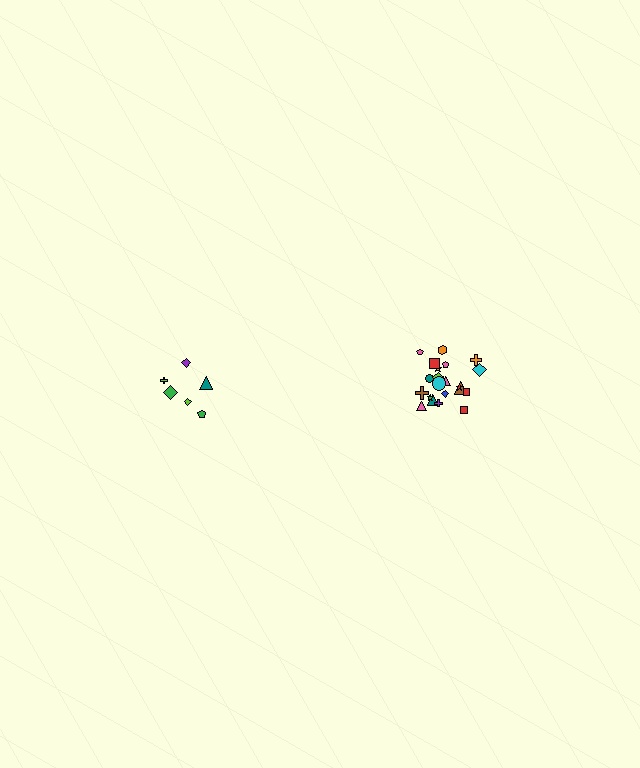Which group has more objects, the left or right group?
The right group.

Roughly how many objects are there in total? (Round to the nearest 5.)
Roughly 30 objects in total.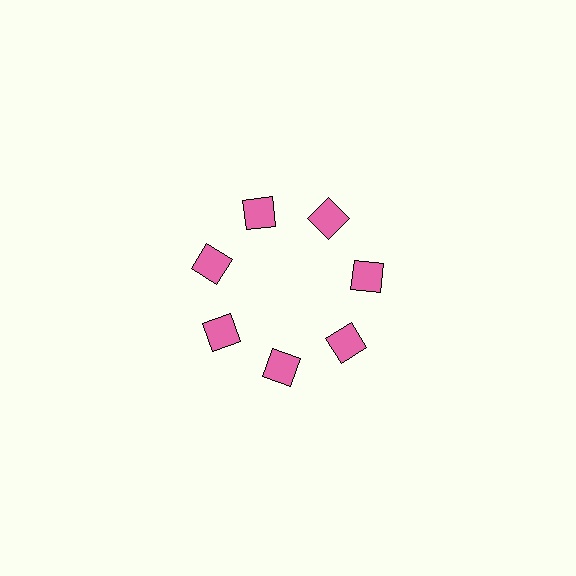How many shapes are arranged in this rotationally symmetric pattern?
There are 7 shapes, arranged in 7 groups of 1.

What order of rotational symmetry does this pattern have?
This pattern has 7-fold rotational symmetry.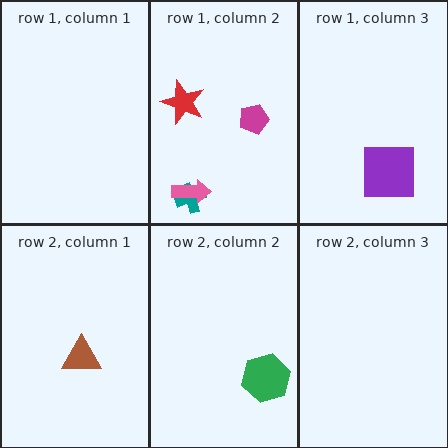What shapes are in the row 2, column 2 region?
The green hexagon.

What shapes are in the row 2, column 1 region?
The brown triangle.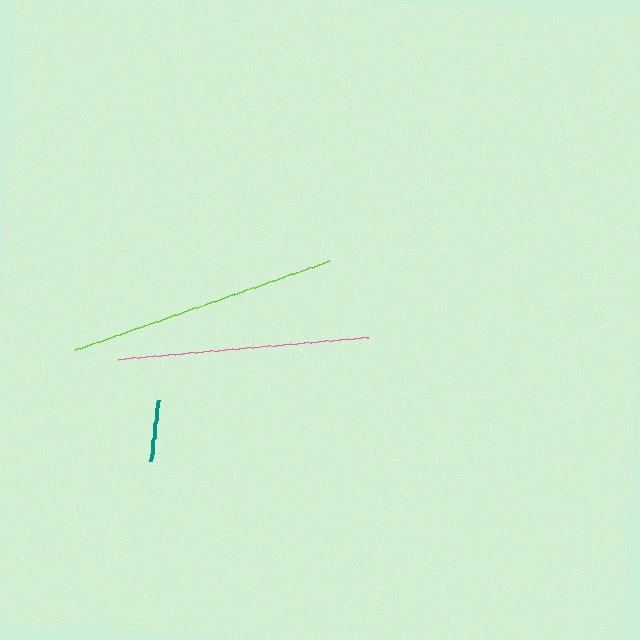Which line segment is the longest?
The lime line is the longest at approximately 269 pixels.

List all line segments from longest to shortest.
From longest to shortest: lime, pink, teal.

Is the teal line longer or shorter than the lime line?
The lime line is longer than the teal line.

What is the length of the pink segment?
The pink segment is approximately 251 pixels long.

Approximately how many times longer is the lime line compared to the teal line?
The lime line is approximately 4.4 times the length of the teal line.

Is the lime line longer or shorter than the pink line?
The lime line is longer than the pink line.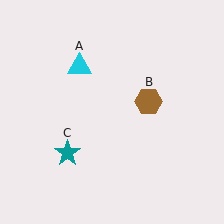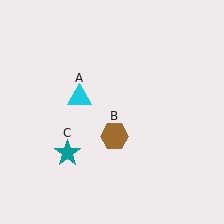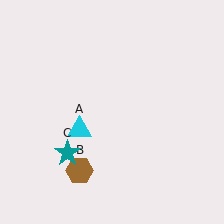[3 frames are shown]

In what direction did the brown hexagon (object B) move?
The brown hexagon (object B) moved down and to the left.